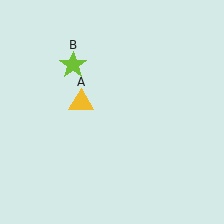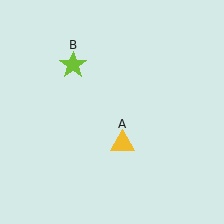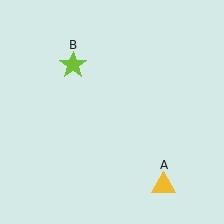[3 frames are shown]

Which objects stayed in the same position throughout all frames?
Lime star (object B) remained stationary.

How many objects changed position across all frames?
1 object changed position: yellow triangle (object A).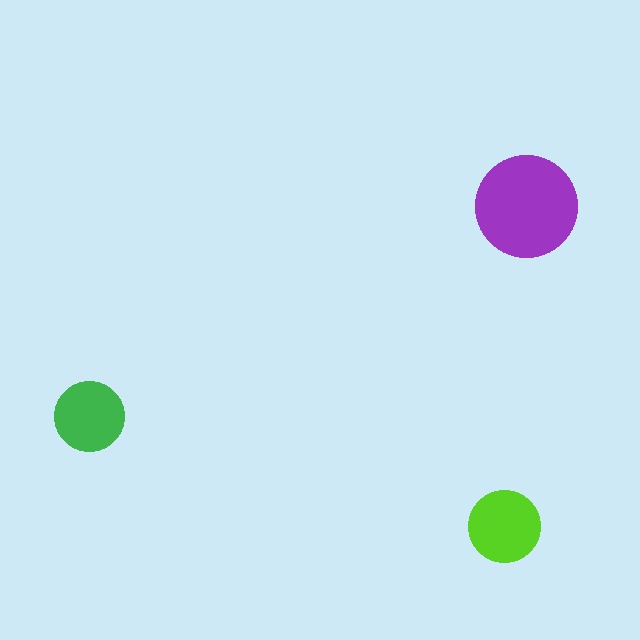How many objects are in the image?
There are 3 objects in the image.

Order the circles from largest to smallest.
the purple one, the lime one, the green one.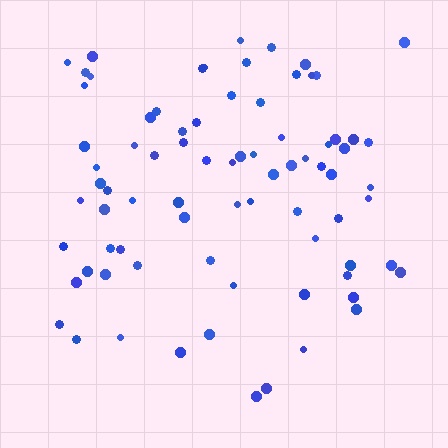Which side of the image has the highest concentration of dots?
The top.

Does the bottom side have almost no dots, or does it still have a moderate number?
Still a moderate number, just noticeably fewer than the top.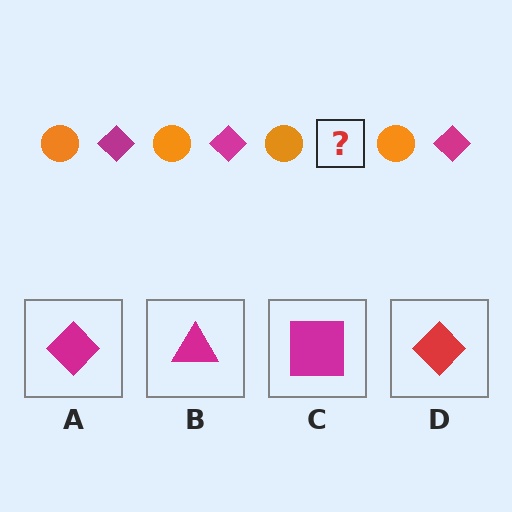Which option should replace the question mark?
Option A.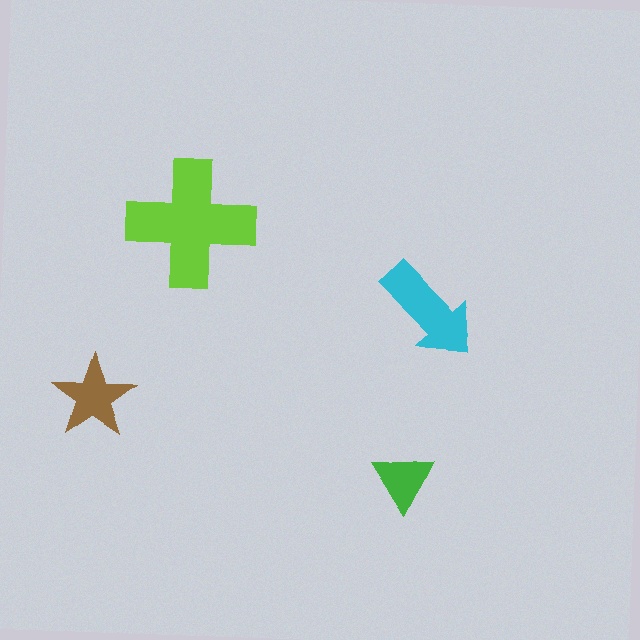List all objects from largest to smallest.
The lime cross, the cyan arrow, the brown star, the green triangle.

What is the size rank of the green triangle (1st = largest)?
4th.